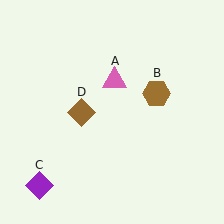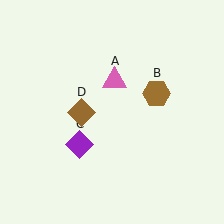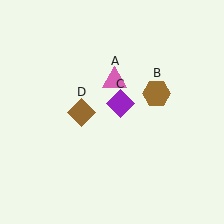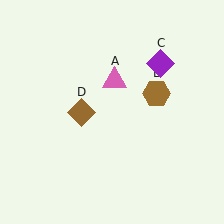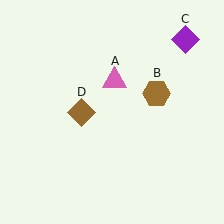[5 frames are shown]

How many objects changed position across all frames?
1 object changed position: purple diamond (object C).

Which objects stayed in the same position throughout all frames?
Pink triangle (object A) and brown hexagon (object B) and brown diamond (object D) remained stationary.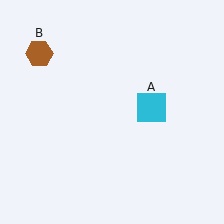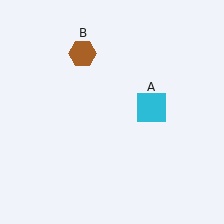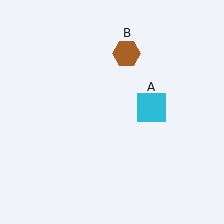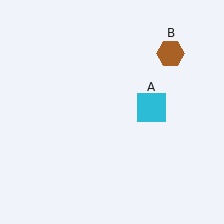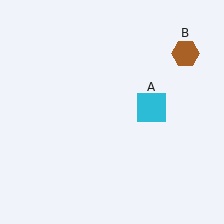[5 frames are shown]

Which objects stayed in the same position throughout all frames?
Cyan square (object A) remained stationary.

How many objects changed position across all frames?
1 object changed position: brown hexagon (object B).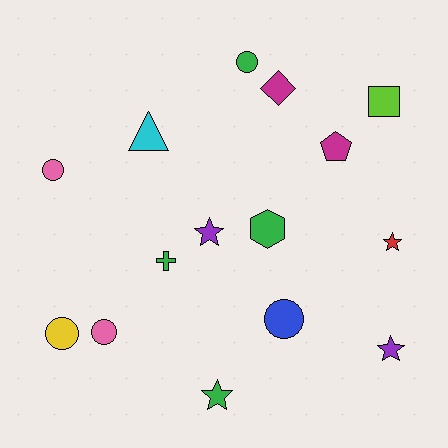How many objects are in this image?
There are 15 objects.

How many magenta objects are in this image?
There are 2 magenta objects.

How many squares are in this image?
There is 1 square.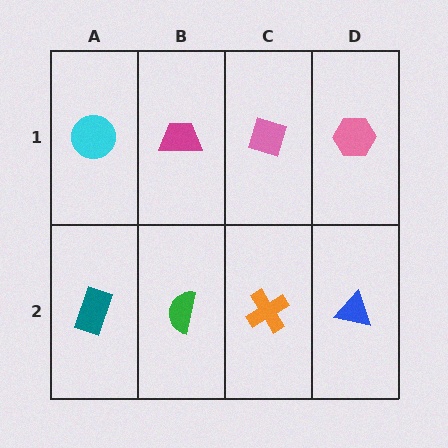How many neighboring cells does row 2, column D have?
2.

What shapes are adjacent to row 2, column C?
A pink diamond (row 1, column C), a green semicircle (row 2, column B), a blue triangle (row 2, column D).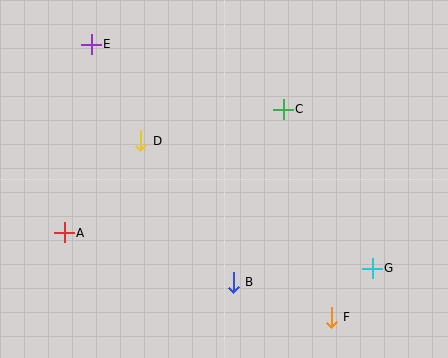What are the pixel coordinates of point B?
Point B is at (233, 282).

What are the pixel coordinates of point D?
Point D is at (141, 141).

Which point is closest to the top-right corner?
Point C is closest to the top-right corner.